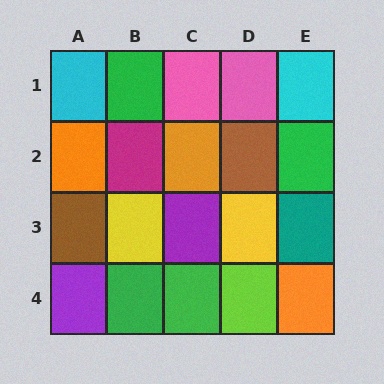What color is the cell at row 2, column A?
Orange.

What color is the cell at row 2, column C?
Orange.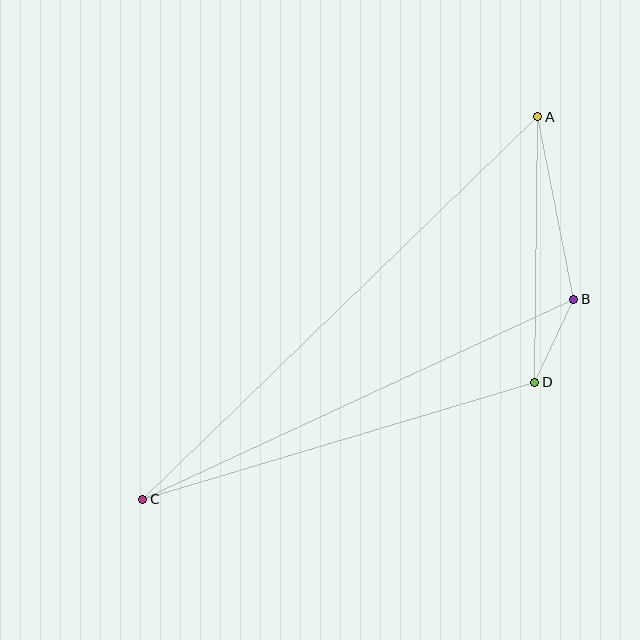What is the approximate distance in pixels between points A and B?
The distance between A and B is approximately 186 pixels.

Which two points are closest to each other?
Points B and D are closest to each other.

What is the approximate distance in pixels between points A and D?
The distance between A and D is approximately 265 pixels.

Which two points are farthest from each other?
Points A and C are farthest from each other.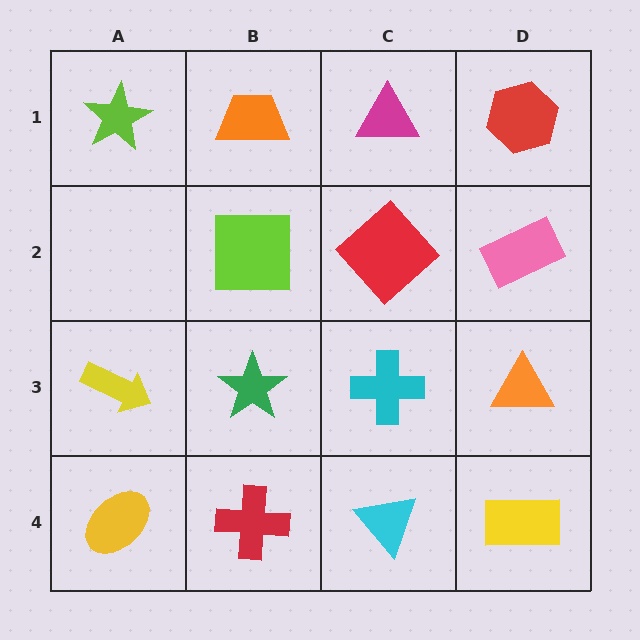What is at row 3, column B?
A green star.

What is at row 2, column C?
A red diamond.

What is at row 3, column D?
An orange triangle.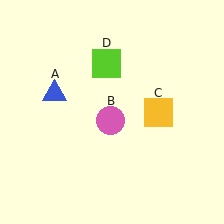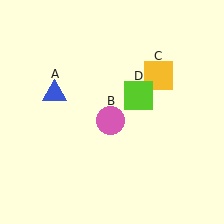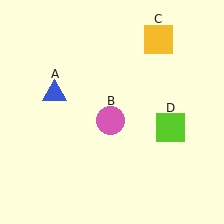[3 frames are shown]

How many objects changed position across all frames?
2 objects changed position: yellow square (object C), lime square (object D).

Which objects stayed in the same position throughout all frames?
Blue triangle (object A) and pink circle (object B) remained stationary.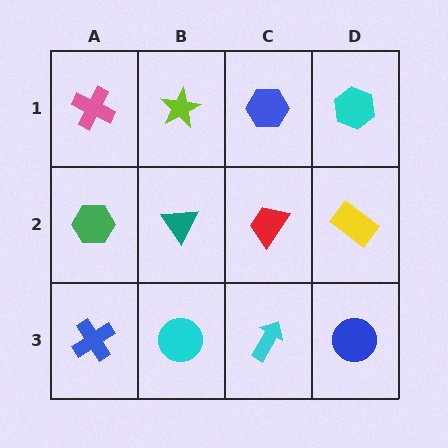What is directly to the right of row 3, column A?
A cyan circle.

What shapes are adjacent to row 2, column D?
A cyan hexagon (row 1, column D), a blue circle (row 3, column D), a red trapezoid (row 2, column C).